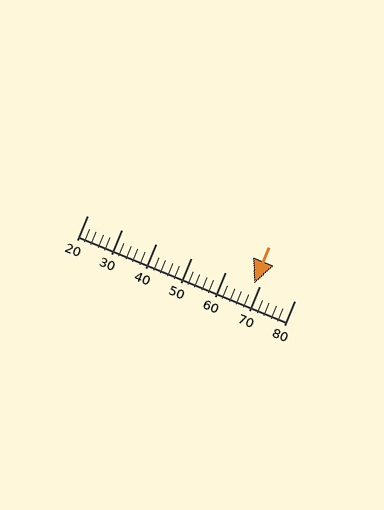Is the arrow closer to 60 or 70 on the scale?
The arrow is closer to 70.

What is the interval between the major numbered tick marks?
The major tick marks are spaced 10 units apart.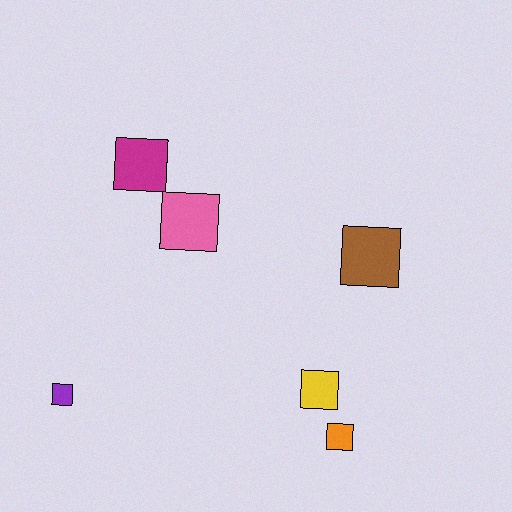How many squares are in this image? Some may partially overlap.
There are 6 squares.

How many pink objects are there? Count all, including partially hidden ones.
There is 1 pink object.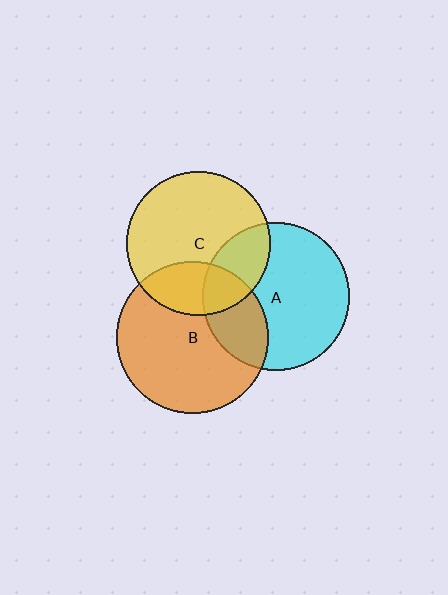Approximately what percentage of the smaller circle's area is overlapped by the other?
Approximately 25%.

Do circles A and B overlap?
Yes.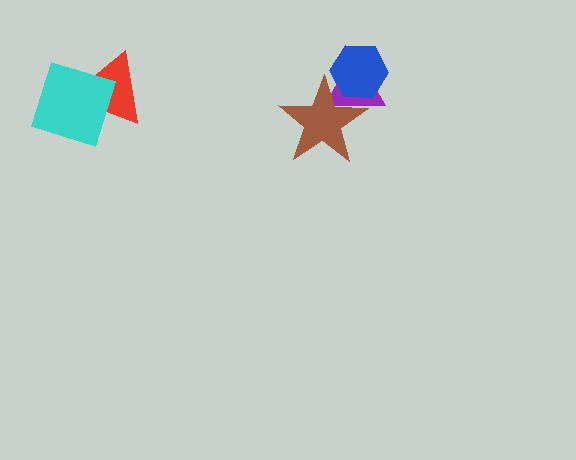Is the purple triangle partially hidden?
Yes, it is partially covered by another shape.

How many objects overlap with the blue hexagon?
2 objects overlap with the blue hexagon.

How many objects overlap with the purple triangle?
2 objects overlap with the purple triangle.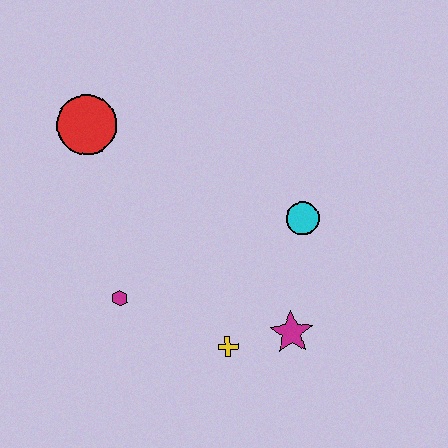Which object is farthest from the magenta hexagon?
The cyan circle is farthest from the magenta hexagon.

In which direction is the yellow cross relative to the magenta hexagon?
The yellow cross is to the right of the magenta hexagon.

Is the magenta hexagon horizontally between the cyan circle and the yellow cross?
No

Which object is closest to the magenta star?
The yellow cross is closest to the magenta star.